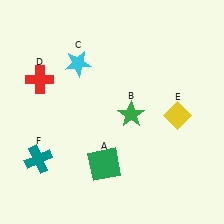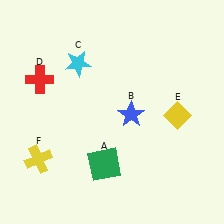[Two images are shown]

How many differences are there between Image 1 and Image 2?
There are 2 differences between the two images.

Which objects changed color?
B changed from green to blue. F changed from teal to yellow.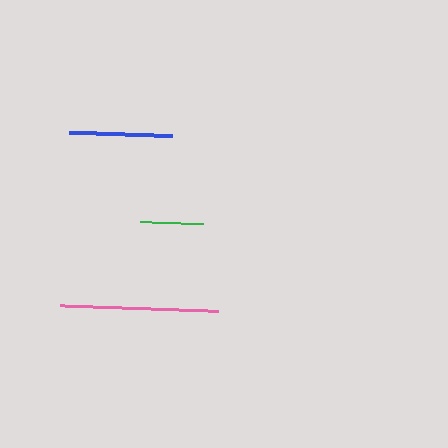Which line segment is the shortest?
The green line is the shortest at approximately 63 pixels.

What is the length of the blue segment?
The blue segment is approximately 104 pixels long.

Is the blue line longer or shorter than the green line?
The blue line is longer than the green line.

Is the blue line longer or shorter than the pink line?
The pink line is longer than the blue line.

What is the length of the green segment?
The green segment is approximately 63 pixels long.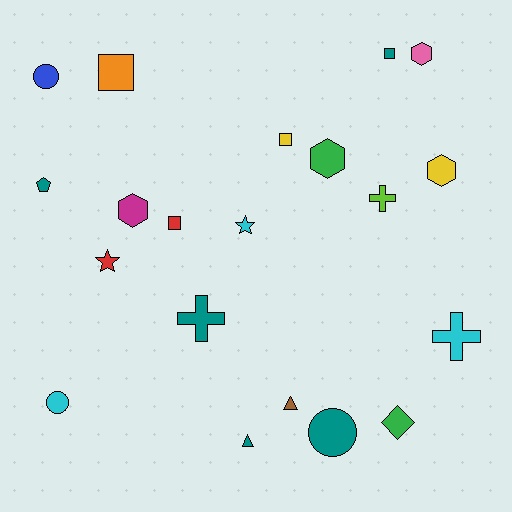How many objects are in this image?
There are 20 objects.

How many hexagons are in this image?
There are 4 hexagons.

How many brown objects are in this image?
There is 1 brown object.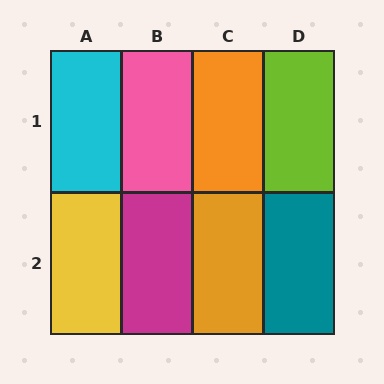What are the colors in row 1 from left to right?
Cyan, pink, orange, lime.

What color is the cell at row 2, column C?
Orange.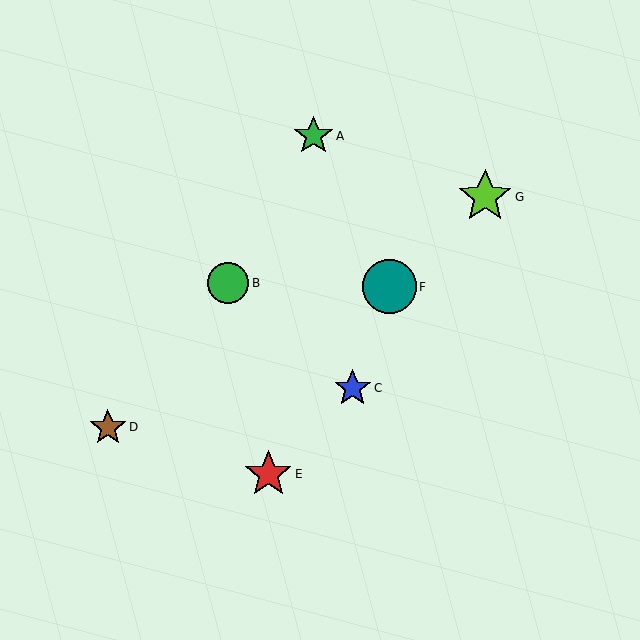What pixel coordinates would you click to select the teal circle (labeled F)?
Click at (390, 287) to select the teal circle F.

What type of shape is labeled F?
Shape F is a teal circle.